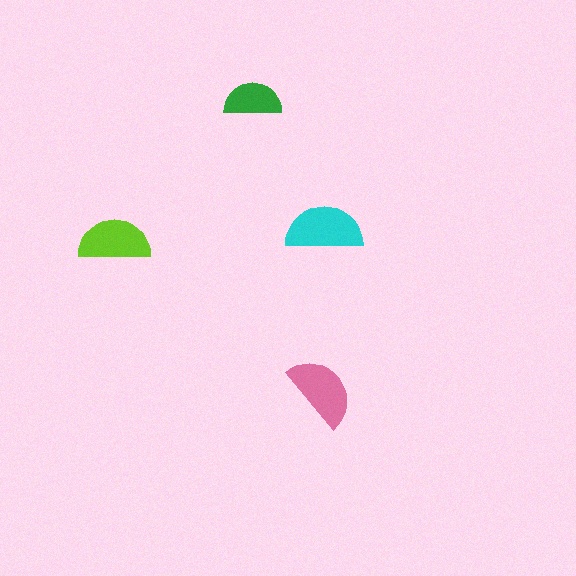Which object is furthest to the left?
The lime semicircle is leftmost.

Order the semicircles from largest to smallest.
the cyan one, the pink one, the lime one, the green one.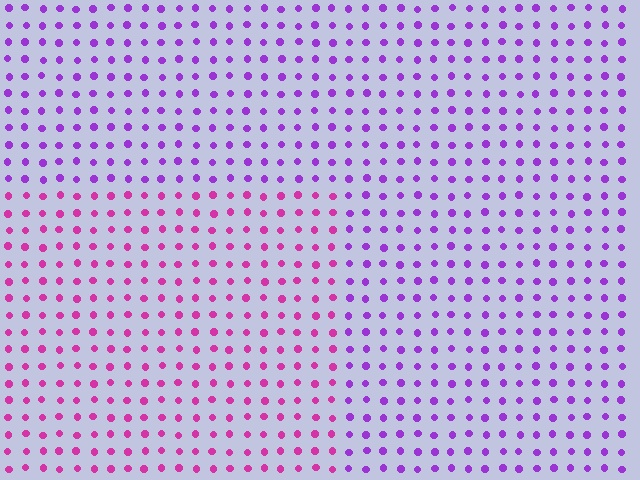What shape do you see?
I see a rectangle.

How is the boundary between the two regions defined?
The boundary is defined purely by a slight shift in hue (about 38 degrees). Spacing, size, and orientation are identical on both sides.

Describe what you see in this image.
The image is filled with small purple elements in a uniform arrangement. A rectangle-shaped region is visible where the elements are tinted to a slightly different hue, forming a subtle color boundary.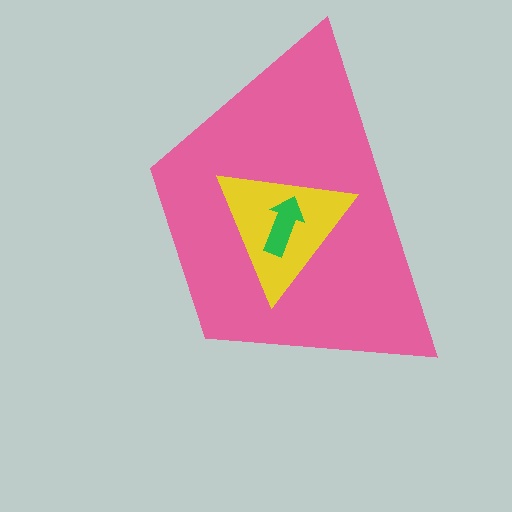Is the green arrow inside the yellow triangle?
Yes.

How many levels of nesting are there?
3.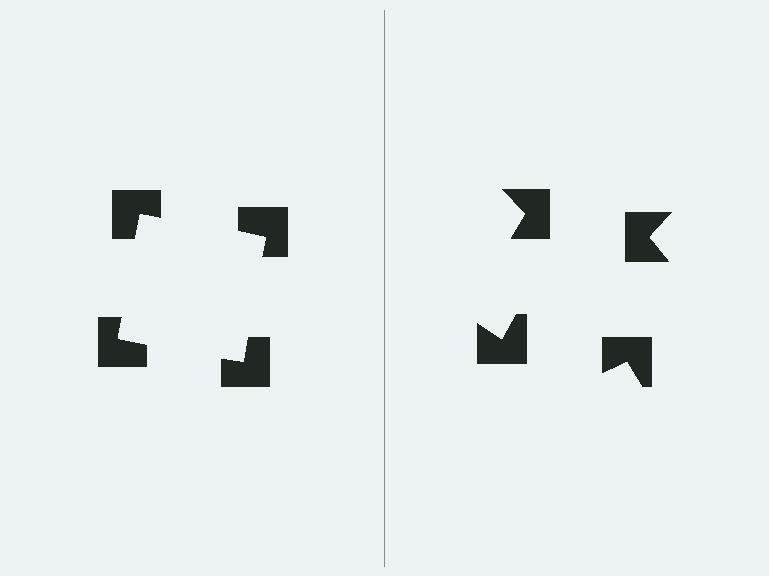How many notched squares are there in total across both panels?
8 — 4 on each side.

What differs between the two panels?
The notched squares are positioned identically on both sides; only the wedge orientations differ. On the left they align to a square; on the right they are misaligned.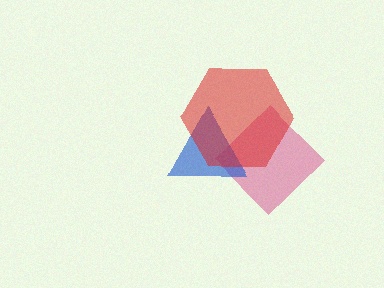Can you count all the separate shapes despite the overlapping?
Yes, there are 3 separate shapes.